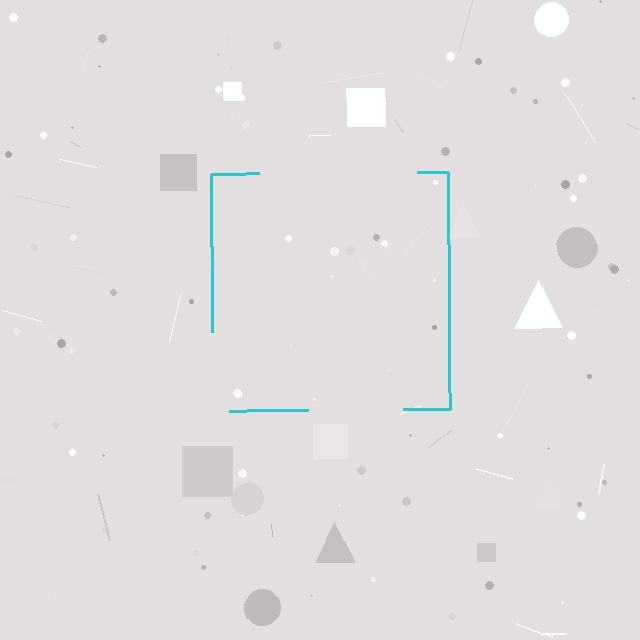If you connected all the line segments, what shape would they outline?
They would outline a square.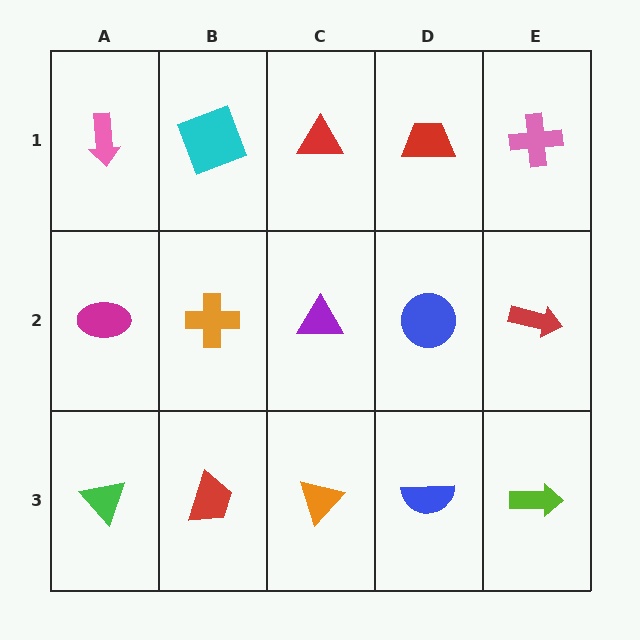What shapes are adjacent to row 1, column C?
A purple triangle (row 2, column C), a cyan square (row 1, column B), a red trapezoid (row 1, column D).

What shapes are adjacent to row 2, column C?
A red triangle (row 1, column C), an orange triangle (row 3, column C), an orange cross (row 2, column B), a blue circle (row 2, column D).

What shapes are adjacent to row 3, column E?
A red arrow (row 2, column E), a blue semicircle (row 3, column D).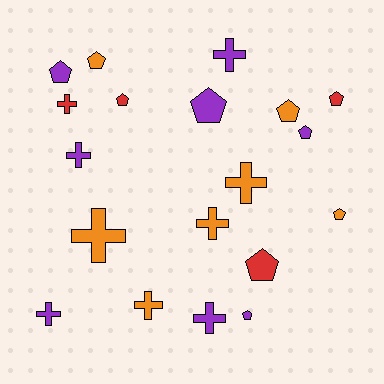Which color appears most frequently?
Purple, with 8 objects.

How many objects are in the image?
There are 19 objects.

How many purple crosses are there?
There are 4 purple crosses.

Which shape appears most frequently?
Pentagon, with 10 objects.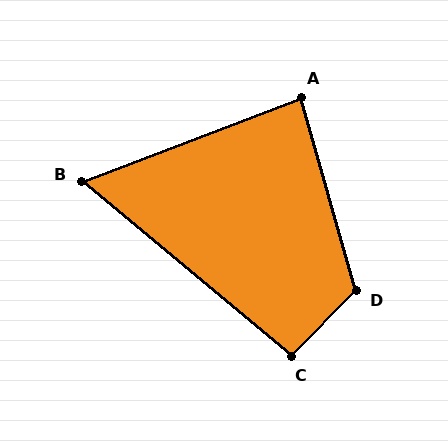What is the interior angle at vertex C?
Approximately 95 degrees (obtuse).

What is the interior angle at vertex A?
Approximately 85 degrees (acute).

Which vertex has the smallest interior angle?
B, at approximately 61 degrees.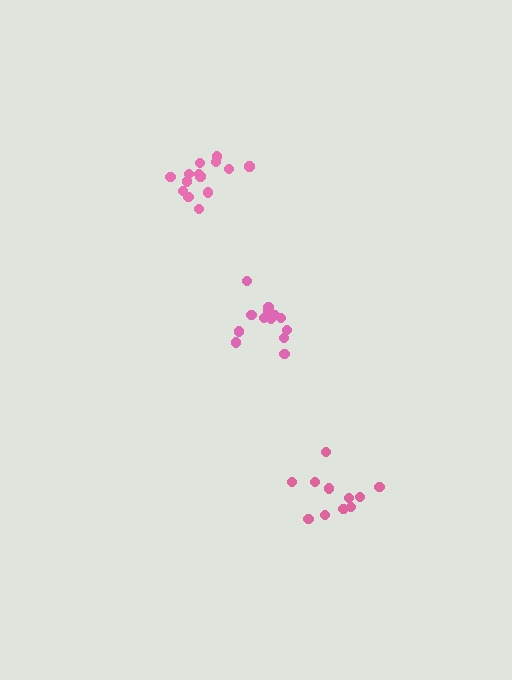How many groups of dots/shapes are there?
There are 3 groups.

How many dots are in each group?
Group 1: 11 dots, Group 2: 14 dots, Group 3: 13 dots (38 total).